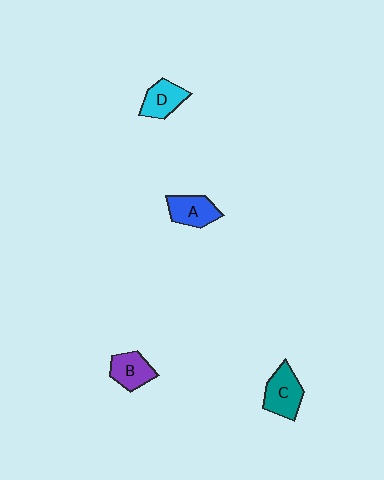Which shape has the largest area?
Shape C (teal).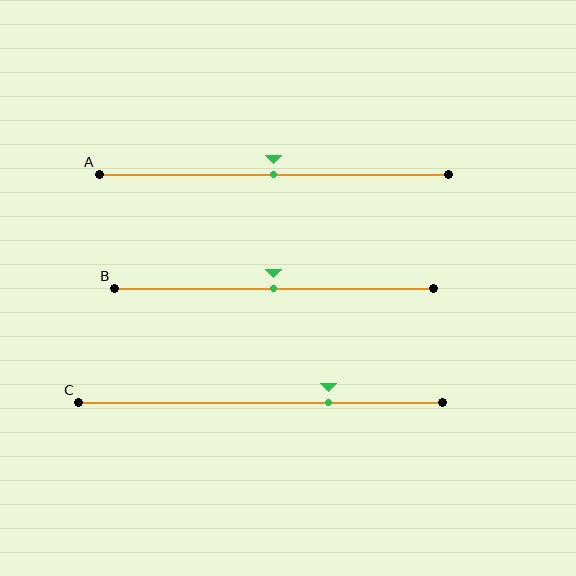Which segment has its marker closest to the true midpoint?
Segment A has its marker closest to the true midpoint.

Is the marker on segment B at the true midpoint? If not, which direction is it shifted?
Yes, the marker on segment B is at the true midpoint.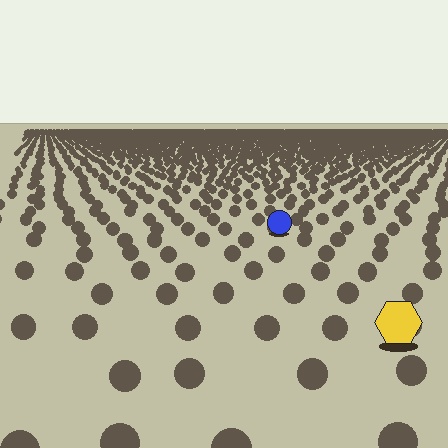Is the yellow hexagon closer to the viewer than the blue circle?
Yes. The yellow hexagon is closer — you can tell from the texture gradient: the ground texture is coarser near it.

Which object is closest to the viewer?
The yellow hexagon is closest. The texture marks near it are larger and more spread out.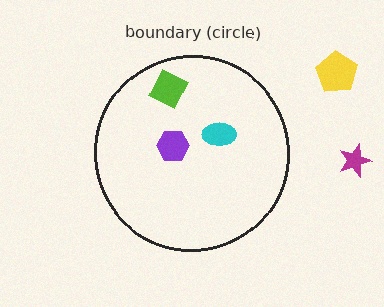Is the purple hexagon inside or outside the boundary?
Inside.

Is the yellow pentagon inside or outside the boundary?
Outside.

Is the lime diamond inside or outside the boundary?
Inside.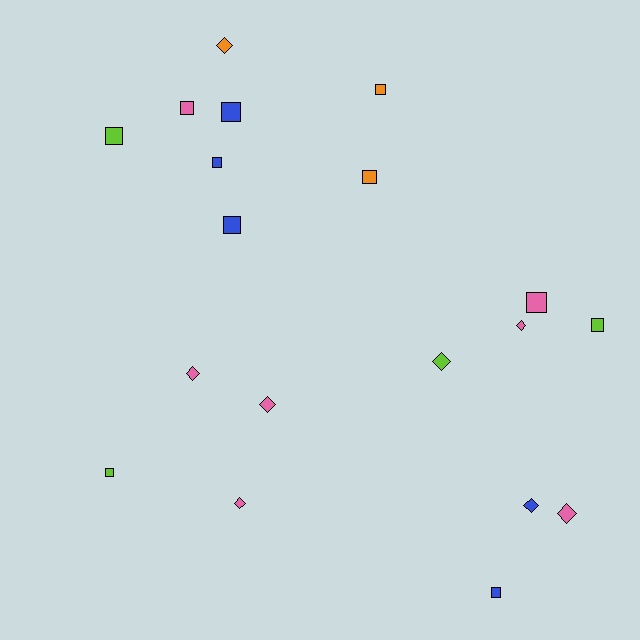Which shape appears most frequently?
Square, with 11 objects.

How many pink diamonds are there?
There are 5 pink diamonds.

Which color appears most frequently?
Pink, with 7 objects.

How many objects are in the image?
There are 19 objects.